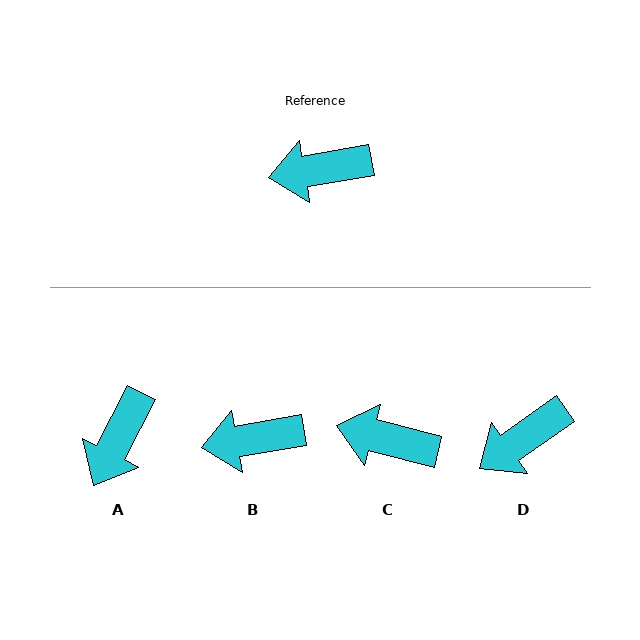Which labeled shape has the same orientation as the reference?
B.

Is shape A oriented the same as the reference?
No, it is off by about 53 degrees.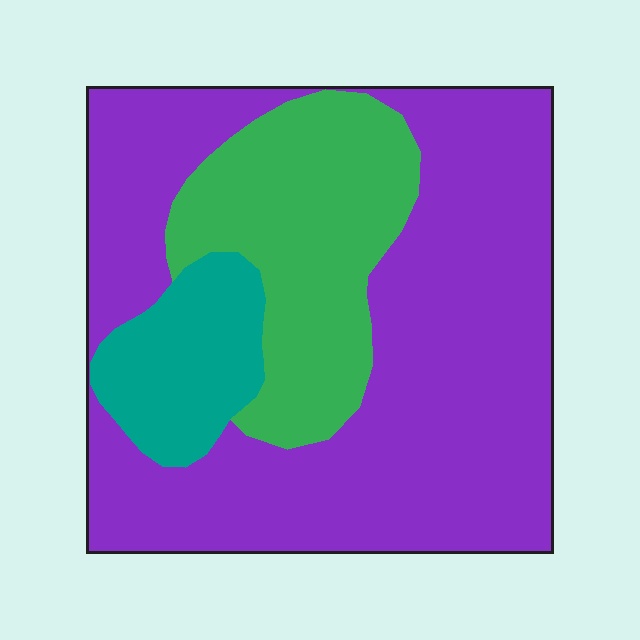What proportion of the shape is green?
Green takes up about one quarter (1/4) of the shape.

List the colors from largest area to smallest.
From largest to smallest: purple, green, teal.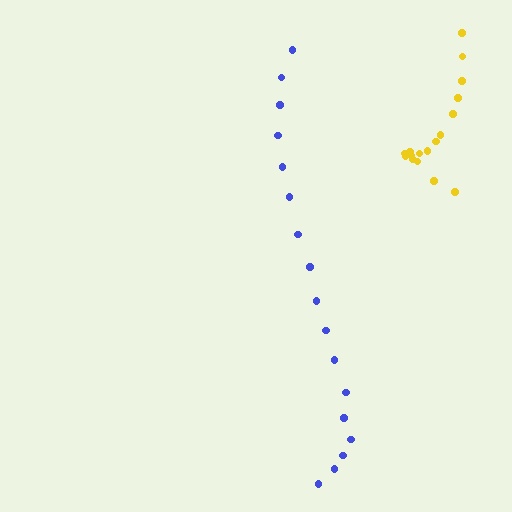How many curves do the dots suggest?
There are 2 distinct paths.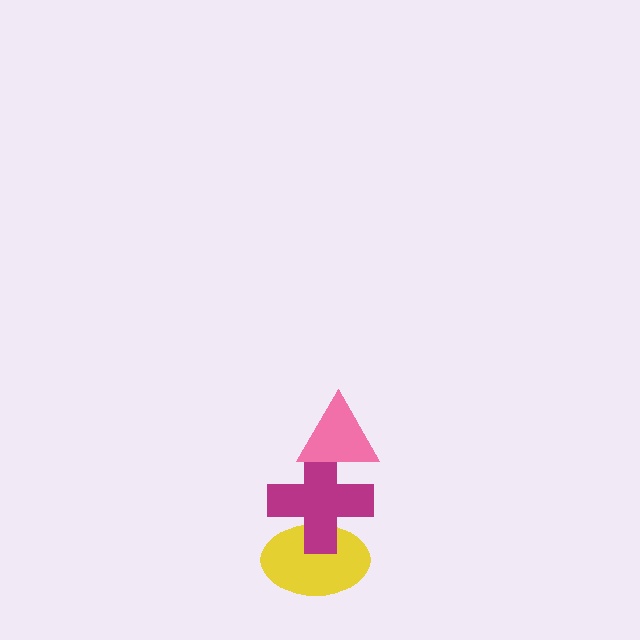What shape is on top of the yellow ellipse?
The magenta cross is on top of the yellow ellipse.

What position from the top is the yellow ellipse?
The yellow ellipse is 3rd from the top.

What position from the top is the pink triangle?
The pink triangle is 1st from the top.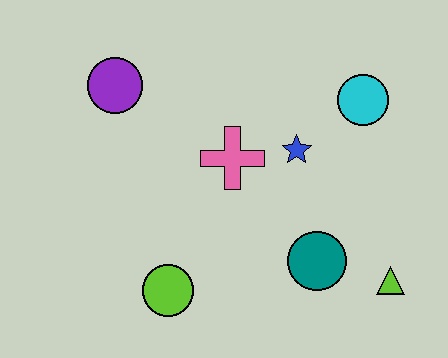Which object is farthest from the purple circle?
The lime triangle is farthest from the purple circle.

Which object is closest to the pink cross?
The blue star is closest to the pink cross.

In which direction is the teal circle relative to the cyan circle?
The teal circle is below the cyan circle.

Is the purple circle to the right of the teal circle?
No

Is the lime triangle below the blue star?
Yes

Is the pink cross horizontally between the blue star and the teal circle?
No